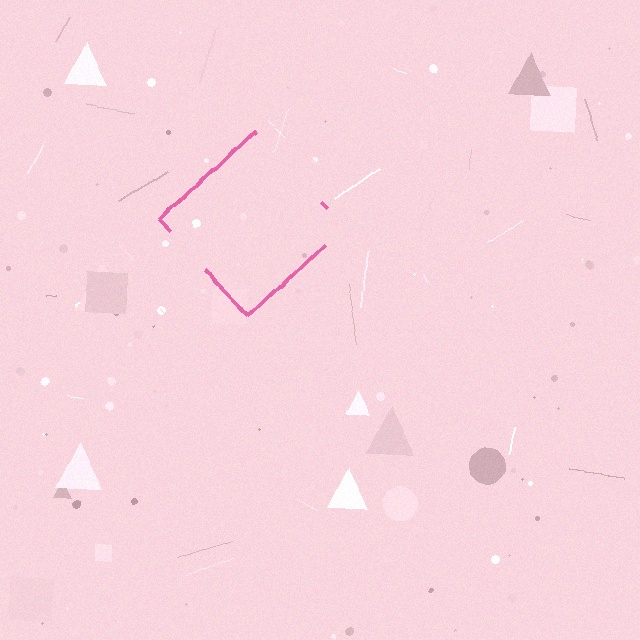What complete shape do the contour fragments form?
The contour fragments form a diamond.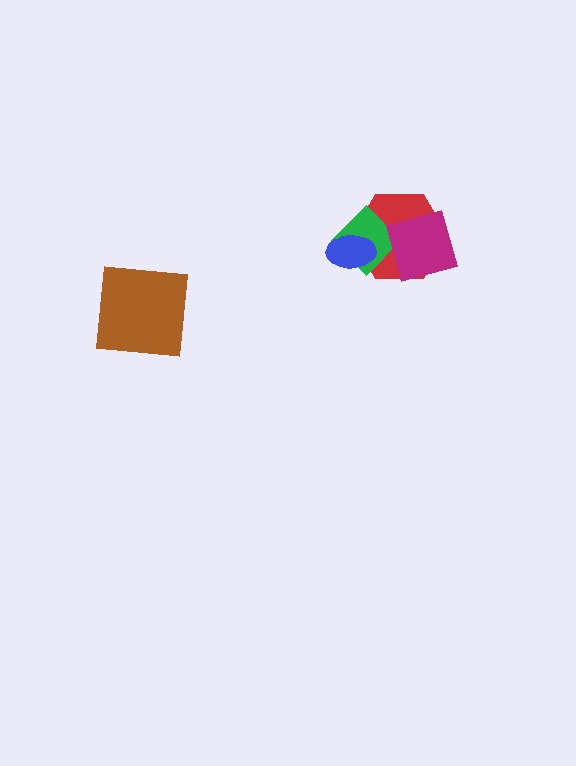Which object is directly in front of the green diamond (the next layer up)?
The blue ellipse is directly in front of the green diamond.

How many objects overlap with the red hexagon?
3 objects overlap with the red hexagon.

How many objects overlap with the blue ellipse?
2 objects overlap with the blue ellipse.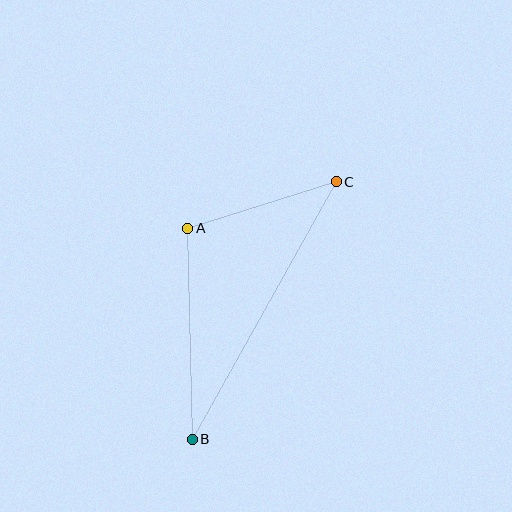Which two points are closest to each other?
Points A and C are closest to each other.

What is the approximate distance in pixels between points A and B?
The distance between A and B is approximately 211 pixels.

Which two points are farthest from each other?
Points B and C are farthest from each other.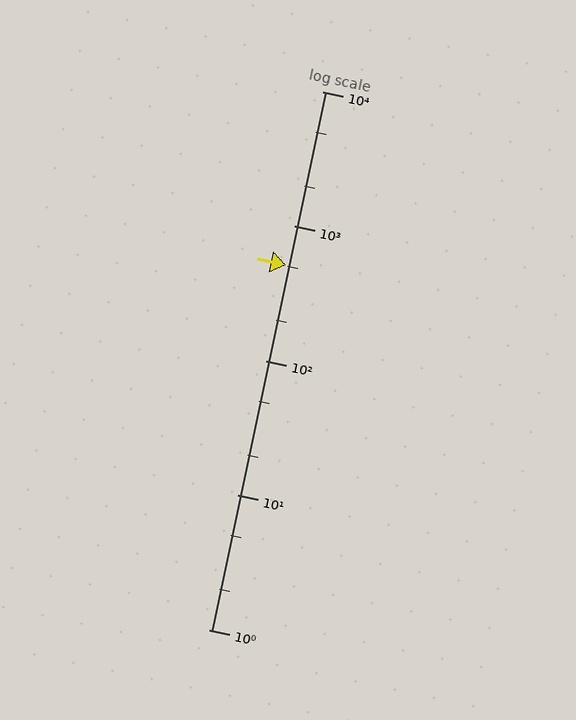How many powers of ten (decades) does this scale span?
The scale spans 4 decades, from 1 to 10000.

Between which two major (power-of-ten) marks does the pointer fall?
The pointer is between 100 and 1000.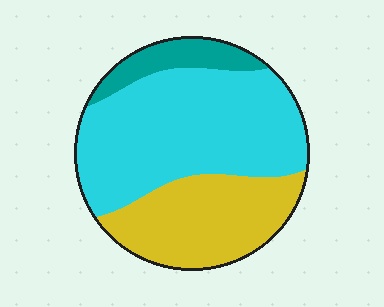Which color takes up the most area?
Cyan, at roughly 55%.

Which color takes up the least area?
Teal, at roughly 10%.